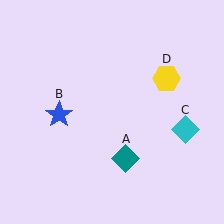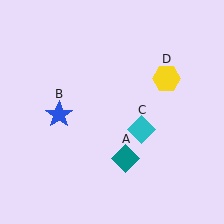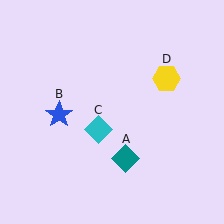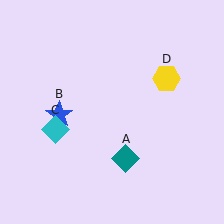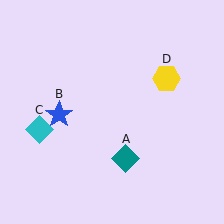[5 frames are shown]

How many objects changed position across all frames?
1 object changed position: cyan diamond (object C).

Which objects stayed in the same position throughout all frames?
Teal diamond (object A) and blue star (object B) and yellow hexagon (object D) remained stationary.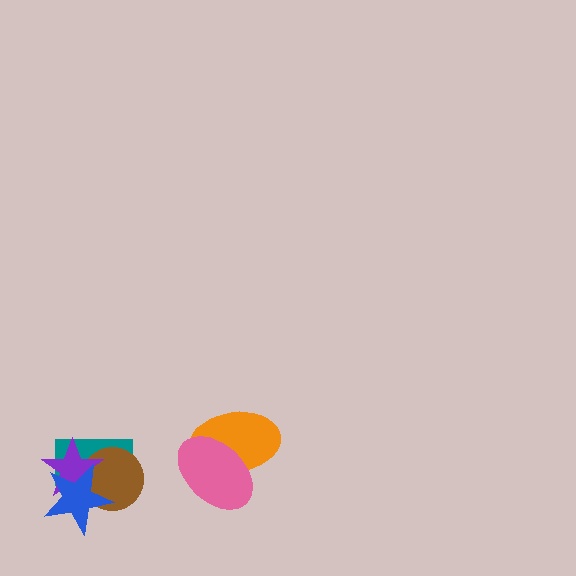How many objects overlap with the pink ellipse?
1 object overlaps with the pink ellipse.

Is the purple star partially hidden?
Yes, it is partially covered by another shape.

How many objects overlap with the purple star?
3 objects overlap with the purple star.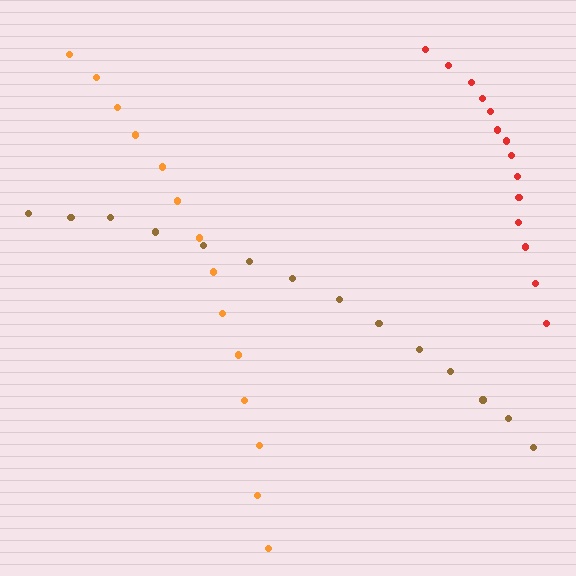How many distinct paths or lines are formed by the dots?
There are 3 distinct paths.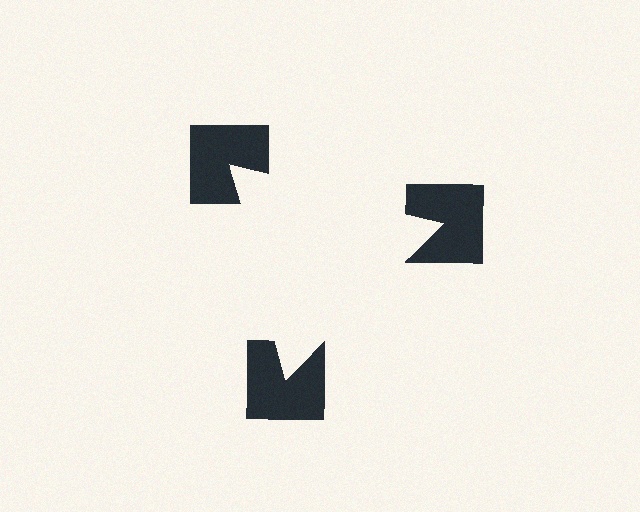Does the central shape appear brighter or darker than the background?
It typically appears slightly brighter than the background, even though no actual brightness change is drawn.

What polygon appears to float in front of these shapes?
An illusory triangle — its edges are inferred from the aligned wedge cuts in the notched squares, not physically drawn.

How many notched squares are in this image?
There are 3 — one at each vertex of the illusory triangle.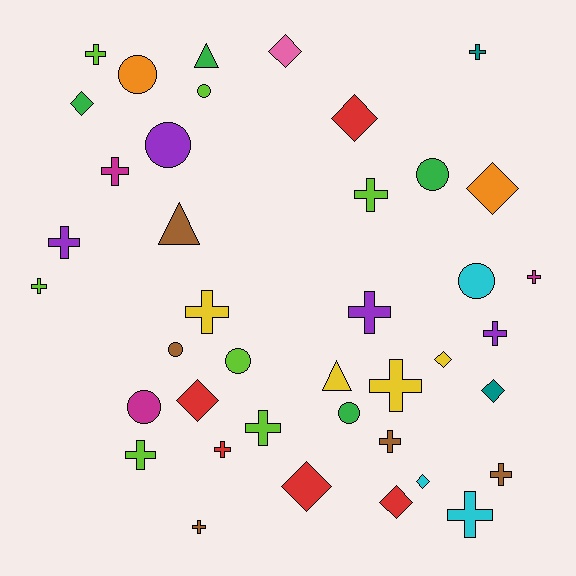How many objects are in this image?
There are 40 objects.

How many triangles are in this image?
There are 3 triangles.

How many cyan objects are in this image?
There are 3 cyan objects.